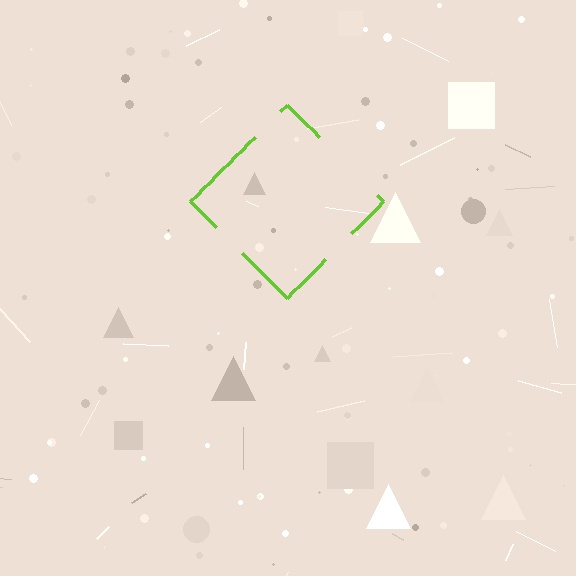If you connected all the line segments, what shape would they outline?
They would outline a diamond.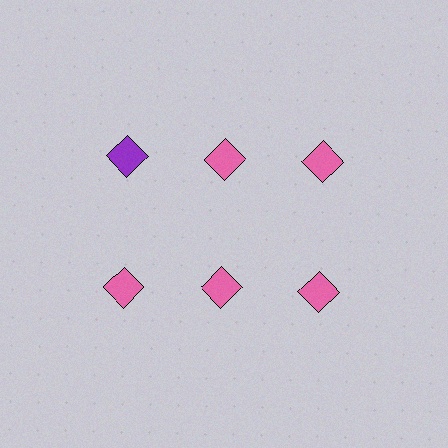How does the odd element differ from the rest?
It has a different color: purple instead of pink.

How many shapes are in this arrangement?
There are 6 shapes arranged in a grid pattern.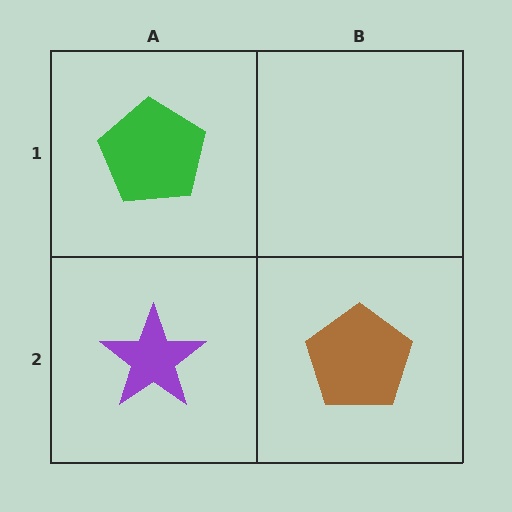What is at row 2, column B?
A brown pentagon.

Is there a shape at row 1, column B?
No, that cell is empty.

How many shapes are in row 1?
1 shape.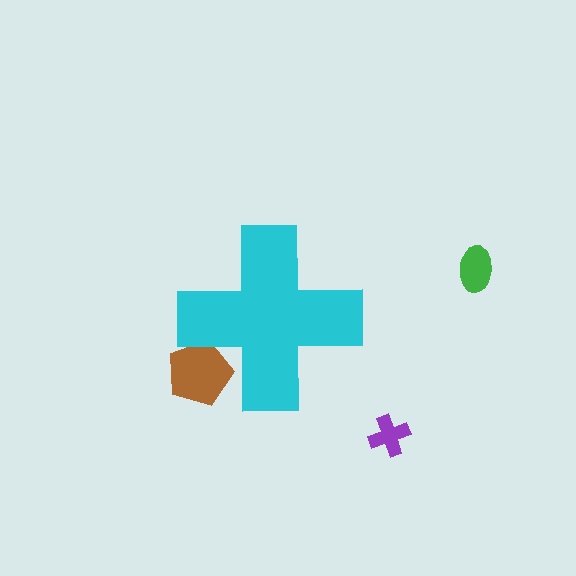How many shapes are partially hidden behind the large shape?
1 shape is partially hidden.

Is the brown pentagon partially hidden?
Yes, the brown pentagon is partially hidden behind the cyan cross.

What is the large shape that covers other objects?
A cyan cross.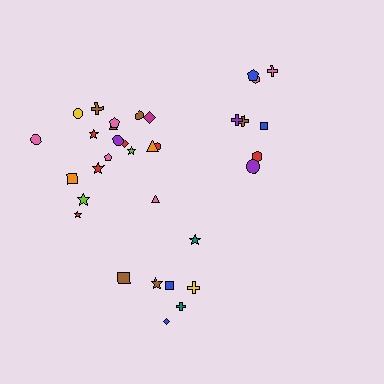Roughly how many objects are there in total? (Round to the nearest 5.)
Roughly 35 objects in total.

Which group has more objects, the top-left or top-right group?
The top-left group.